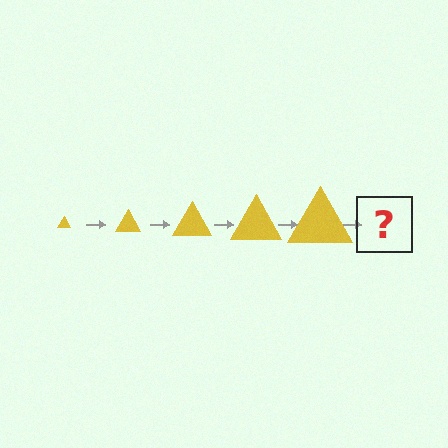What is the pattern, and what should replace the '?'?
The pattern is that the triangle gets progressively larger each step. The '?' should be a yellow triangle, larger than the previous one.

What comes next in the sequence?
The next element should be a yellow triangle, larger than the previous one.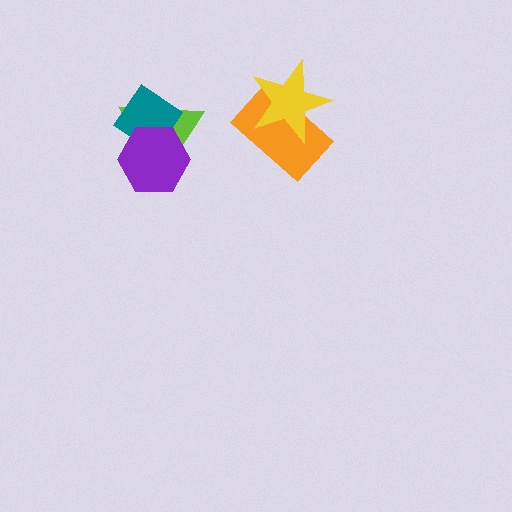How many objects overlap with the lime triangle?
2 objects overlap with the lime triangle.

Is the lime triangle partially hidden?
Yes, it is partially covered by another shape.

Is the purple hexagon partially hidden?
No, no other shape covers it.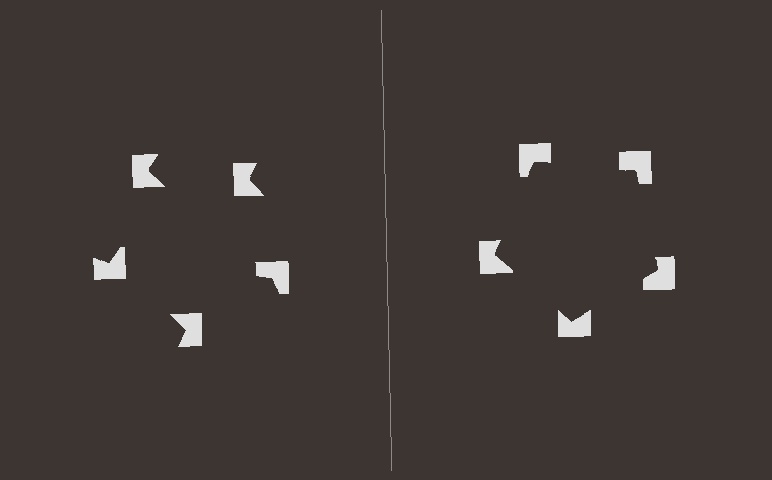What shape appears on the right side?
An illusory pentagon.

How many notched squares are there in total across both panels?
10 — 5 on each side.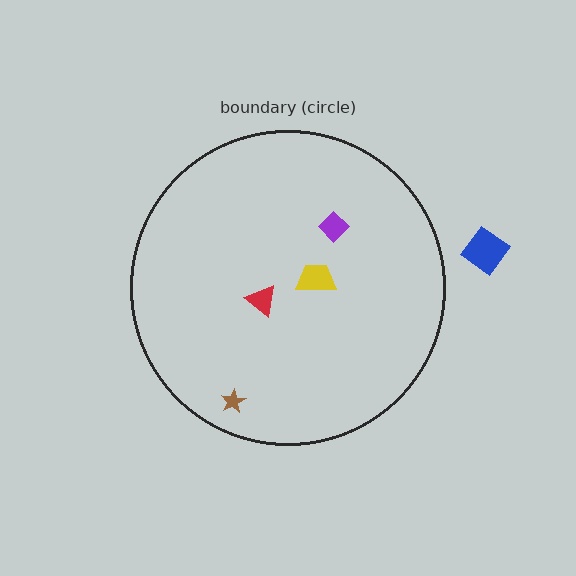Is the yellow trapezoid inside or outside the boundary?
Inside.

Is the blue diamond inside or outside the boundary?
Outside.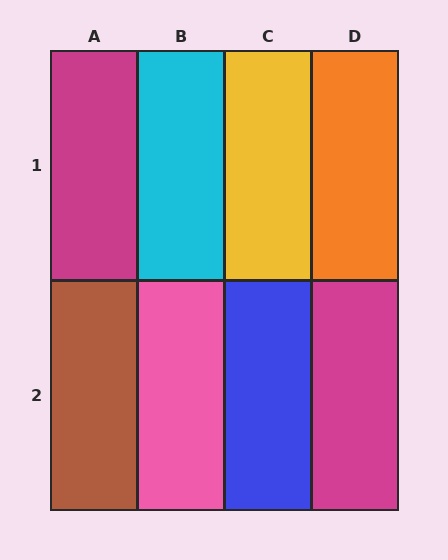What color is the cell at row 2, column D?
Magenta.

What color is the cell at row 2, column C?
Blue.